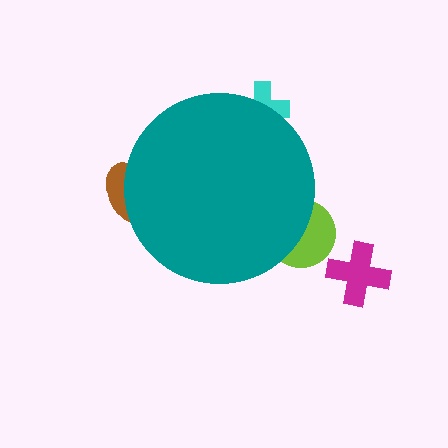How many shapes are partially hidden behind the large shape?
3 shapes are partially hidden.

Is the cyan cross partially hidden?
Yes, the cyan cross is partially hidden behind the teal circle.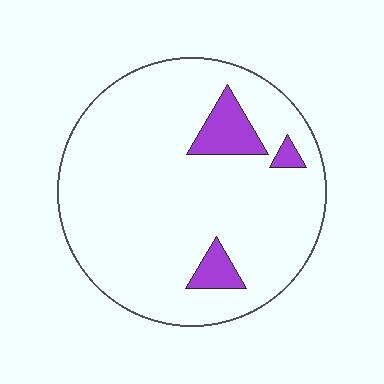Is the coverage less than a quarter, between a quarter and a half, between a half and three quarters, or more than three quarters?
Less than a quarter.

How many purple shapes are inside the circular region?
3.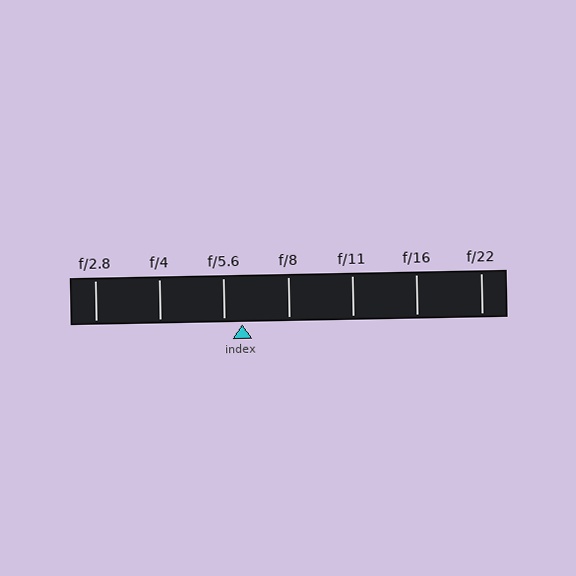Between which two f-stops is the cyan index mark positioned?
The index mark is between f/5.6 and f/8.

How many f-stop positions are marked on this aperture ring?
There are 7 f-stop positions marked.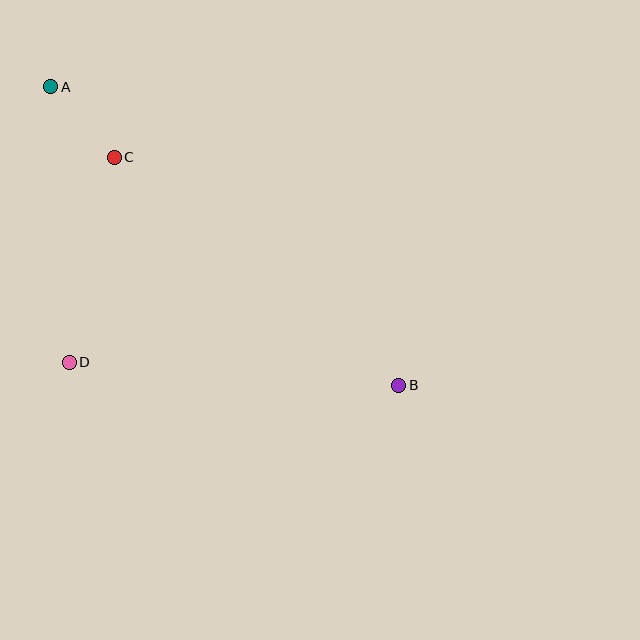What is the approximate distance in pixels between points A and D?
The distance between A and D is approximately 276 pixels.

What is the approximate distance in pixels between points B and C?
The distance between B and C is approximately 364 pixels.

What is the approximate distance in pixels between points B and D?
The distance between B and D is approximately 330 pixels.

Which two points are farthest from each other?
Points A and B are farthest from each other.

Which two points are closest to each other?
Points A and C are closest to each other.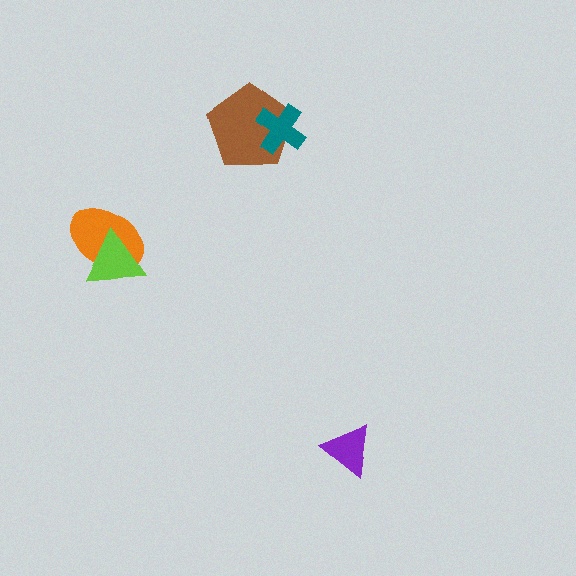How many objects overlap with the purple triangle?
0 objects overlap with the purple triangle.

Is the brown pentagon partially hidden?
Yes, it is partially covered by another shape.